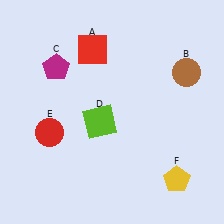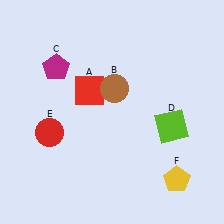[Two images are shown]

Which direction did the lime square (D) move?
The lime square (D) moved right.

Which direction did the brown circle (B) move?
The brown circle (B) moved left.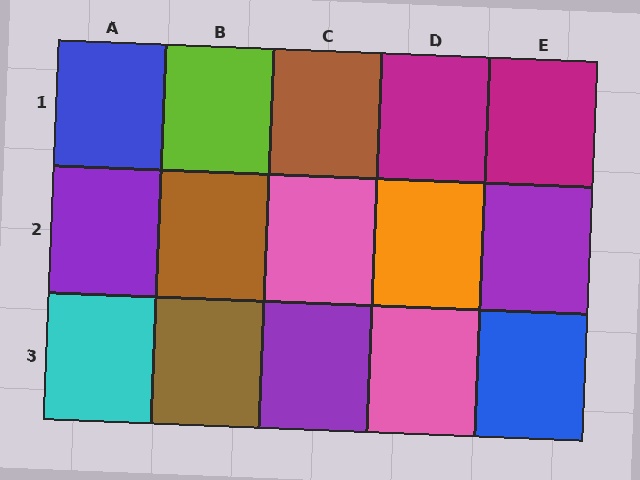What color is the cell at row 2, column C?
Pink.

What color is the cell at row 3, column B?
Brown.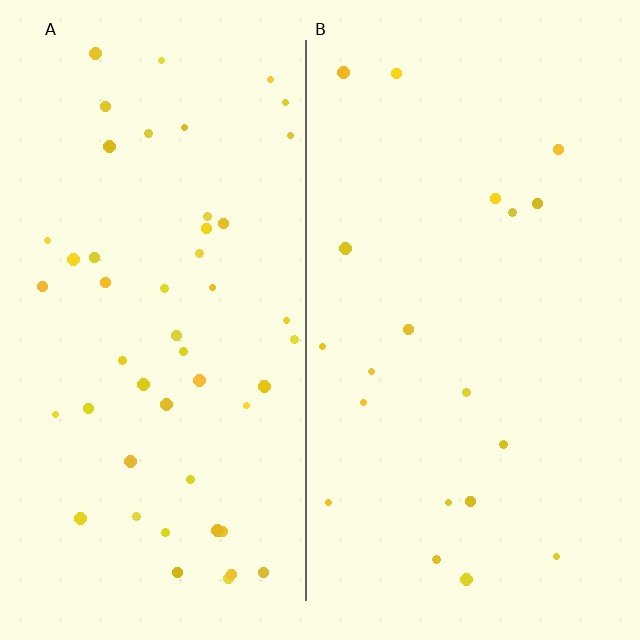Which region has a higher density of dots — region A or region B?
A (the left).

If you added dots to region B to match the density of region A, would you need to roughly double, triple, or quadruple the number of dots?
Approximately triple.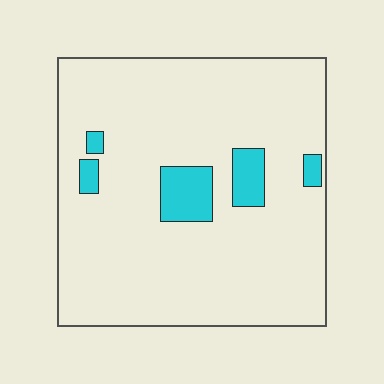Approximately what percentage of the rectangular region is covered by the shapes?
Approximately 10%.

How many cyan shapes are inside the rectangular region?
5.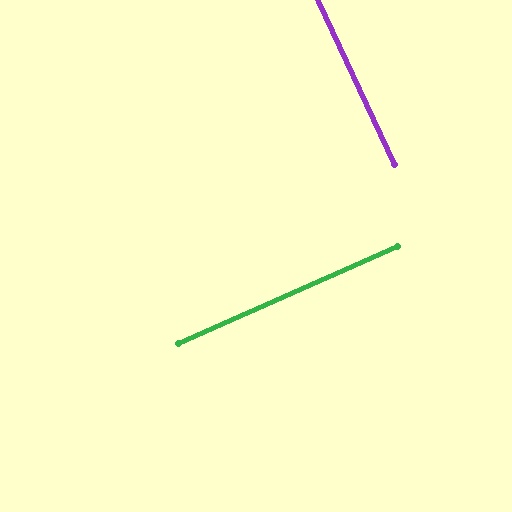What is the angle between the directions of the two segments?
Approximately 89 degrees.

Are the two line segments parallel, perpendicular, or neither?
Perpendicular — they meet at approximately 89°.